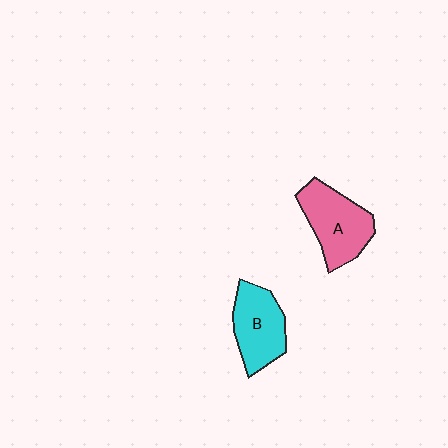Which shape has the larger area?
Shape A (pink).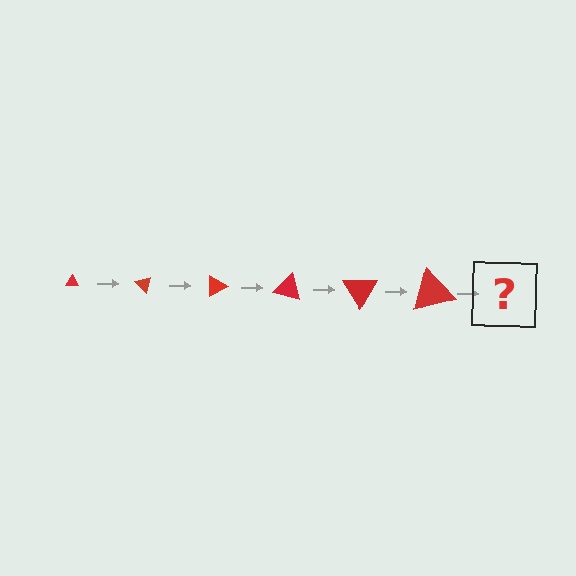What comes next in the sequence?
The next element should be a triangle, larger than the previous one and rotated 270 degrees from the start.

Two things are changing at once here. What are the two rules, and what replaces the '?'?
The two rules are that the triangle grows larger each step and it rotates 45 degrees each step. The '?' should be a triangle, larger than the previous one and rotated 270 degrees from the start.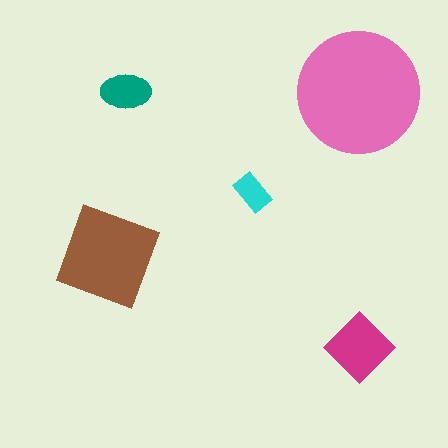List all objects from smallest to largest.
The cyan rectangle, the teal ellipse, the magenta diamond, the brown square, the pink circle.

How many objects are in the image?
There are 5 objects in the image.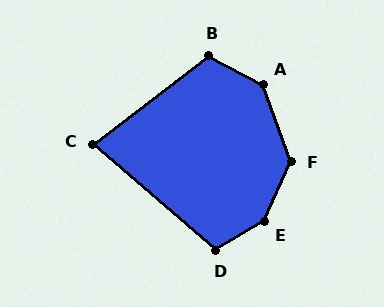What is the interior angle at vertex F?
Approximately 137 degrees (obtuse).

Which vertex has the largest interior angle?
E, at approximately 144 degrees.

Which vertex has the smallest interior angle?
C, at approximately 79 degrees.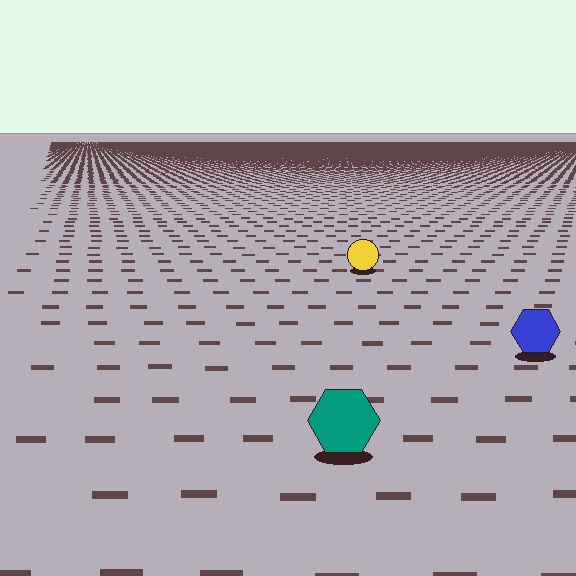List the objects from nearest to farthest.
From nearest to farthest: the teal hexagon, the blue hexagon, the yellow circle.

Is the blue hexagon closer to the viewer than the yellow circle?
Yes. The blue hexagon is closer — you can tell from the texture gradient: the ground texture is coarser near it.